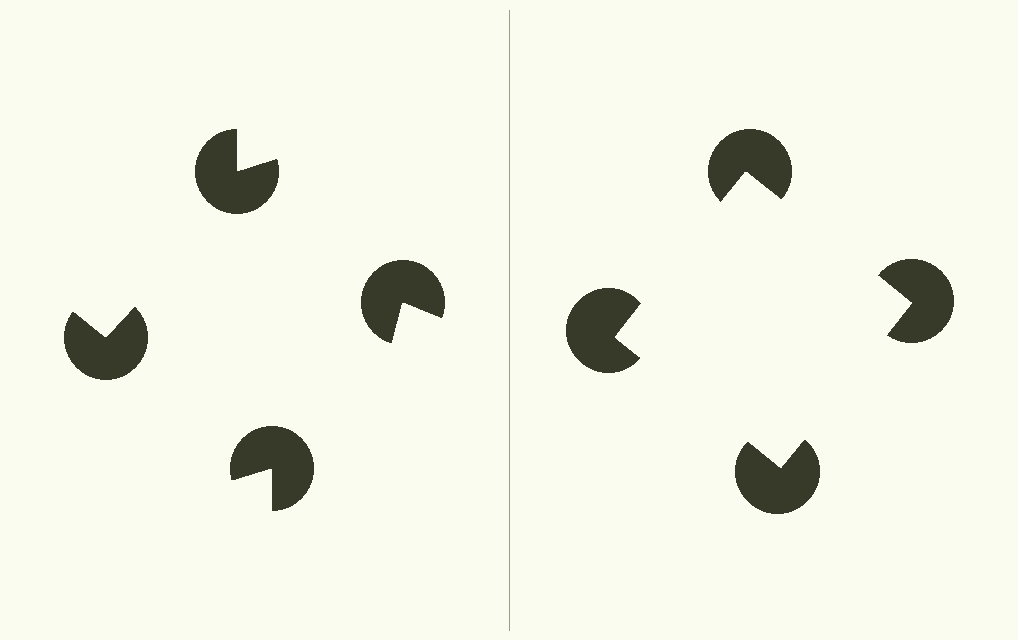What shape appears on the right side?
An illusory square.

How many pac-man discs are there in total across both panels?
8 — 4 on each side.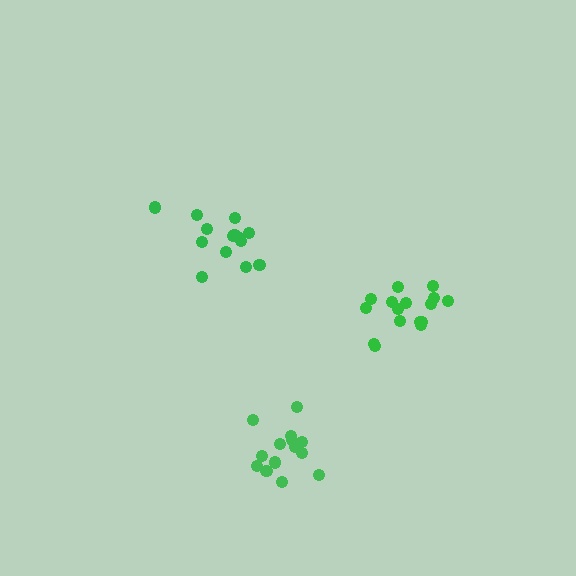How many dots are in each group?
Group 1: 14 dots, Group 2: 16 dots, Group 3: 14 dots (44 total).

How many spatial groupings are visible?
There are 3 spatial groupings.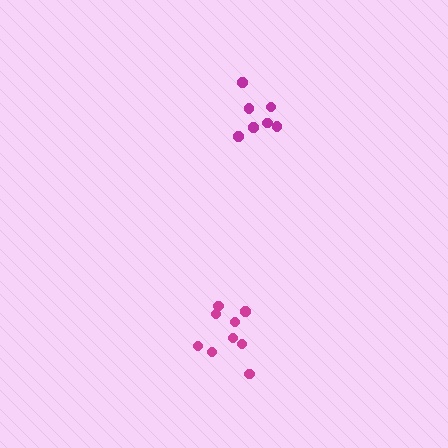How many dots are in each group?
Group 1: 7 dots, Group 2: 9 dots (16 total).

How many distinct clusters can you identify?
There are 2 distinct clusters.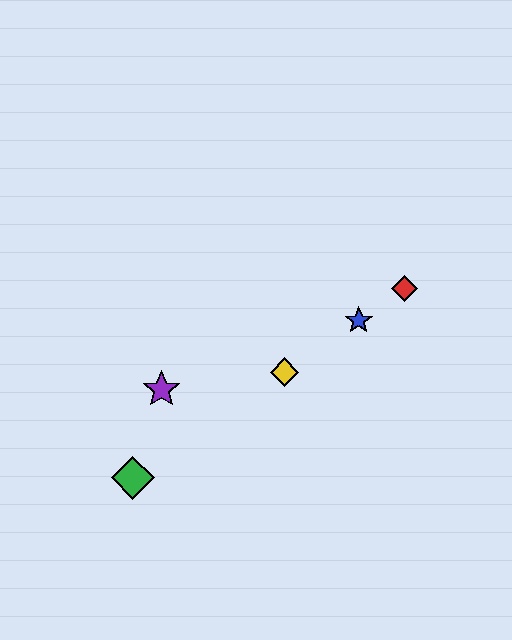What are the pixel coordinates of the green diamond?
The green diamond is at (133, 478).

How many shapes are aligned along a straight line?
4 shapes (the red diamond, the blue star, the green diamond, the yellow diamond) are aligned along a straight line.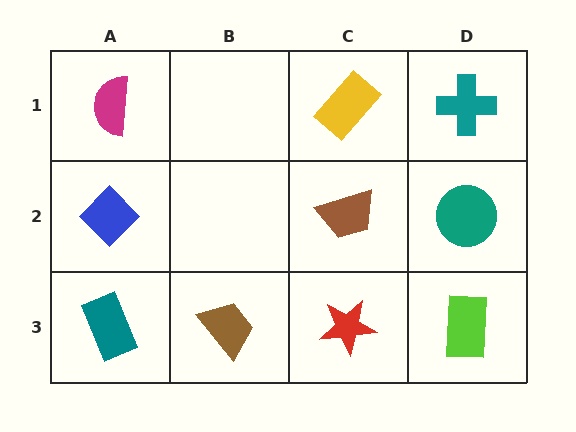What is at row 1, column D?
A teal cross.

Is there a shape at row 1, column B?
No, that cell is empty.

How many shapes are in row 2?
3 shapes.